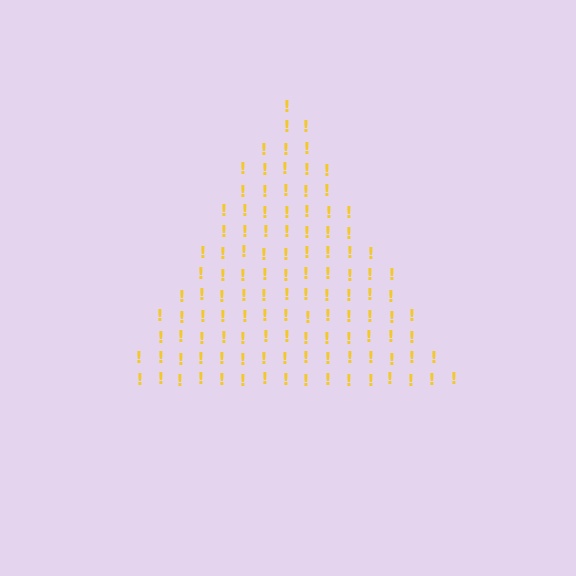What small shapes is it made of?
It is made of small exclamation marks.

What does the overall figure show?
The overall figure shows a triangle.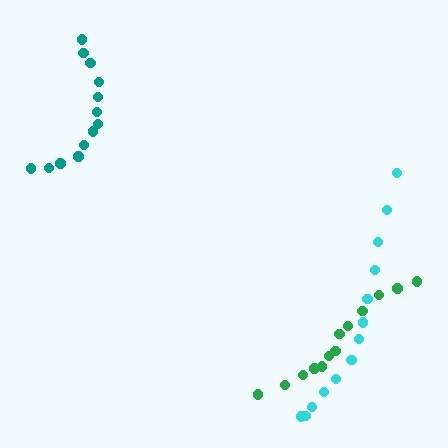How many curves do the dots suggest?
There are 3 distinct paths.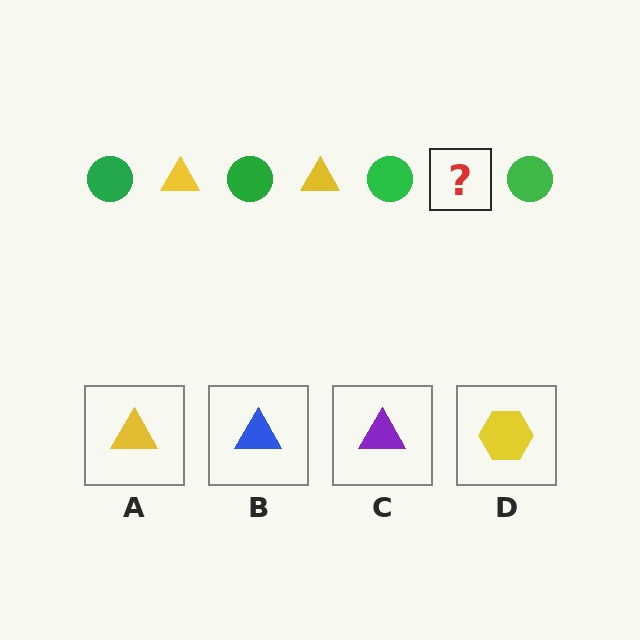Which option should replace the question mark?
Option A.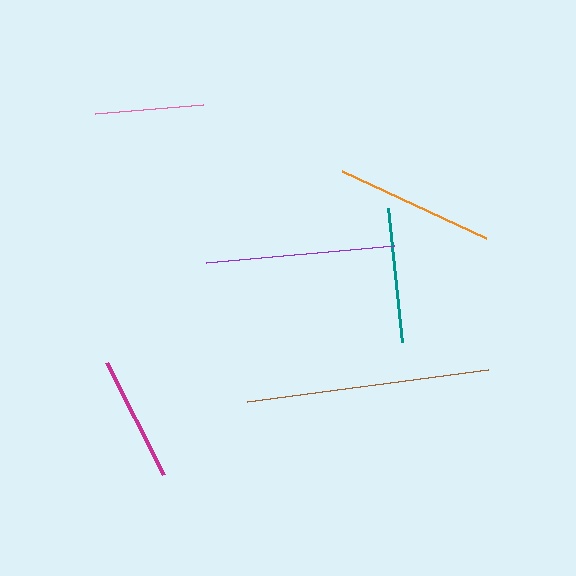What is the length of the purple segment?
The purple segment is approximately 189 pixels long.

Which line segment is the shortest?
The pink line is the shortest at approximately 108 pixels.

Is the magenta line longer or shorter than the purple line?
The purple line is longer than the magenta line.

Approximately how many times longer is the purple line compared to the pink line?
The purple line is approximately 1.7 times the length of the pink line.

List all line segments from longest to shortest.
From longest to shortest: brown, purple, orange, teal, magenta, pink.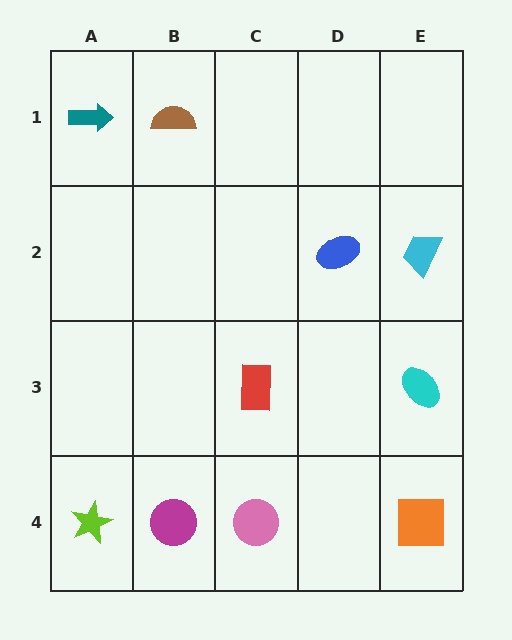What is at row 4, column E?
An orange square.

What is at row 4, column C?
A pink circle.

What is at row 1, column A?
A teal arrow.